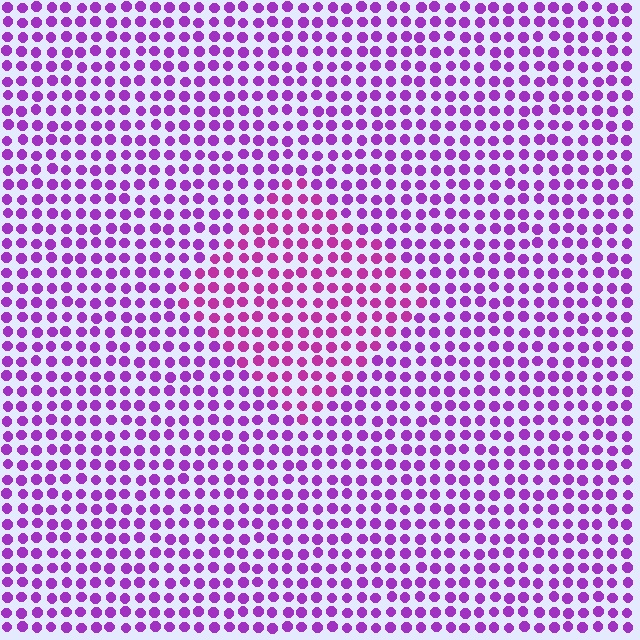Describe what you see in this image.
The image is filled with small purple elements in a uniform arrangement. A diamond-shaped region is visible where the elements are tinted to a slightly different hue, forming a subtle color boundary.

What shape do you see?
I see a diamond.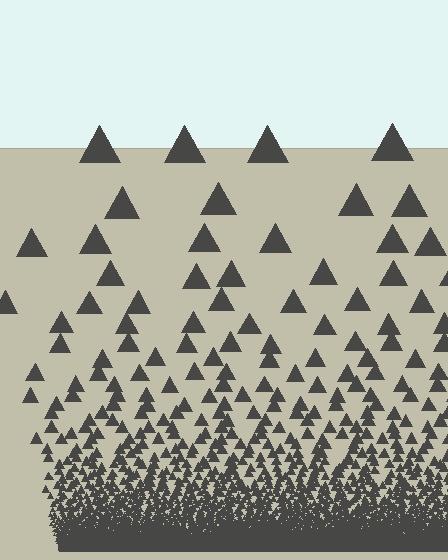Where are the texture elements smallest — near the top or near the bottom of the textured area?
Near the bottom.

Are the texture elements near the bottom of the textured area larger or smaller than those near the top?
Smaller. The gradient is inverted — elements near the bottom are smaller and denser.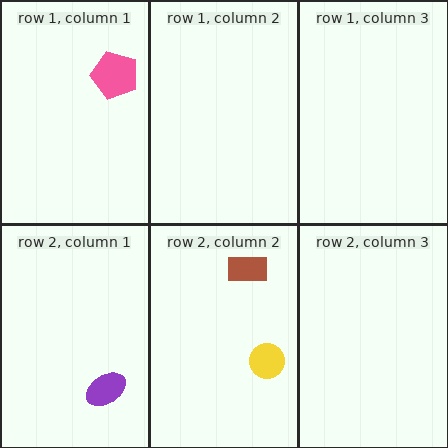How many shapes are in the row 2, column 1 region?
1.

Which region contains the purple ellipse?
The row 2, column 1 region.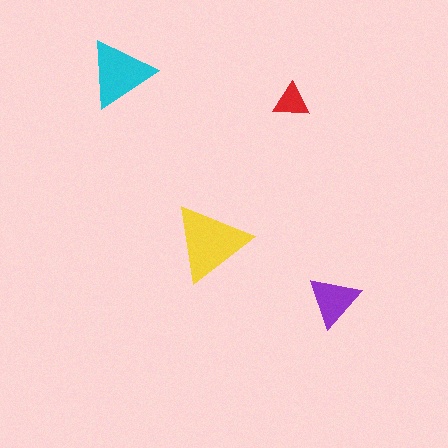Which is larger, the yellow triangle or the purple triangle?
The yellow one.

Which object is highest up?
The cyan triangle is topmost.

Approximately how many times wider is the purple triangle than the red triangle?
About 1.5 times wider.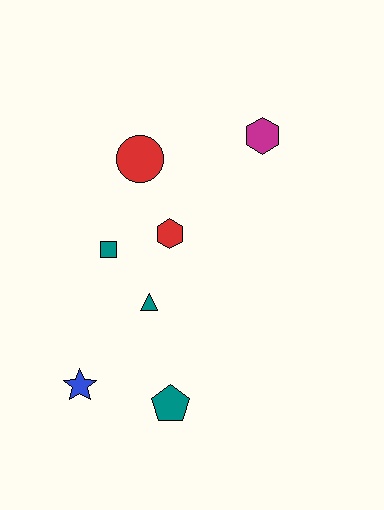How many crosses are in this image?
There are no crosses.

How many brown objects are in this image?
There are no brown objects.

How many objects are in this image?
There are 7 objects.